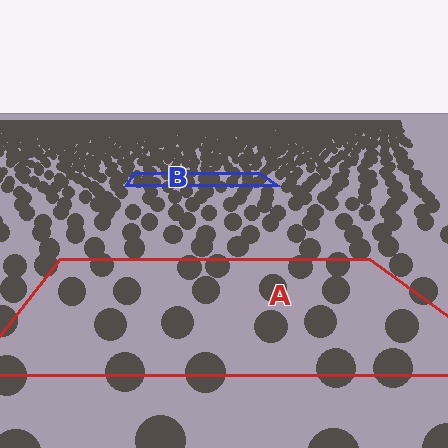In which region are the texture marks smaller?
The texture marks are smaller in region B, because it is farther away.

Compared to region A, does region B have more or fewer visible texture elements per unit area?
Region B has more texture elements per unit area — they are packed more densely because it is farther away.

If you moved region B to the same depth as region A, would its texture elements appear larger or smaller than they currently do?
They would appear larger. At a closer depth, the same texture elements are projected at a bigger on-screen size.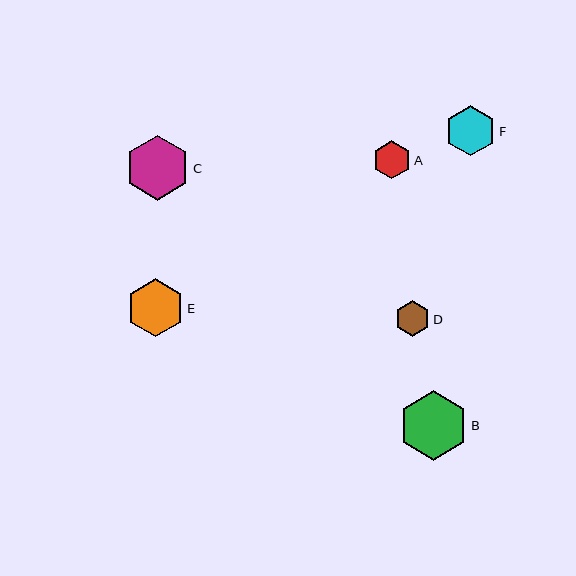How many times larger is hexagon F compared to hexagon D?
Hexagon F is approximately 1.4 times the size of hexagon D.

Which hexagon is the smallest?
Hexagon D is the smallest with a size of approximately 35 pixels.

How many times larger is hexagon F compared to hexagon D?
Hexagon F is approximately 1.4 times the size of hexagon D.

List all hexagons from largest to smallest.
From largest to smallest: B, C, E, F, A, D.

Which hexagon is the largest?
Hexagon B is the largest with a size of approximately 69 pixels.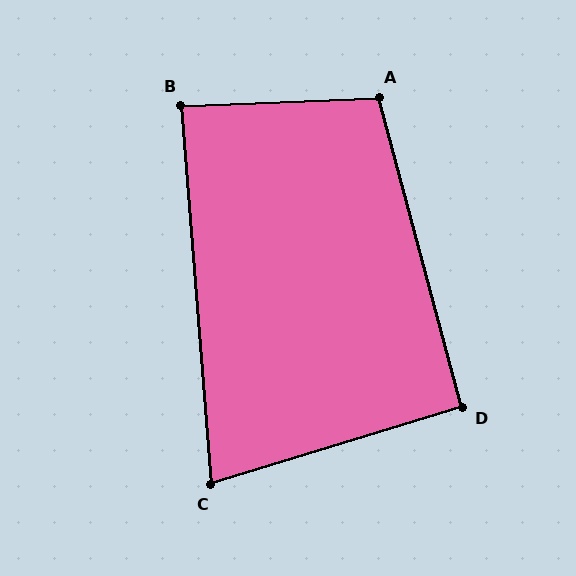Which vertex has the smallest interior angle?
C, at approximately 77 degrees.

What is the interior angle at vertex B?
Approximately 88 degrees (approximately right).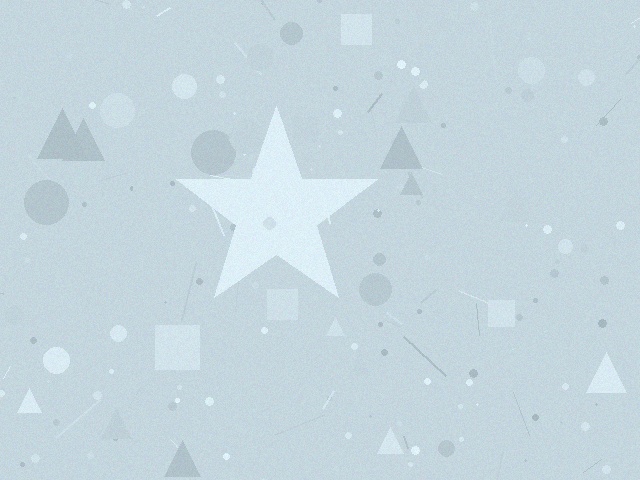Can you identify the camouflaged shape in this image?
The camouflaged shape is a star.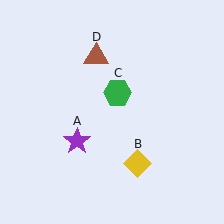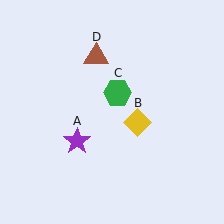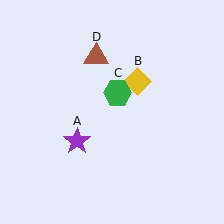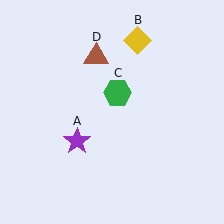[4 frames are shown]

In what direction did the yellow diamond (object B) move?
The yellow diamond (object B) moved up.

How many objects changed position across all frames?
1 object changed position: yellow diamond (object B).